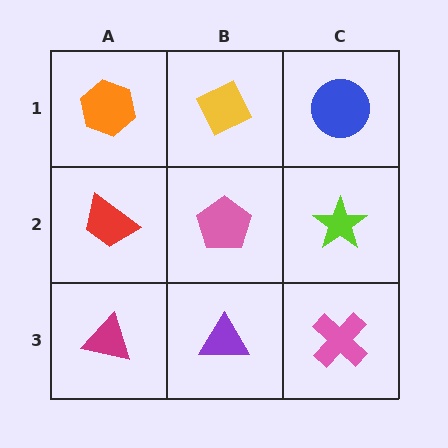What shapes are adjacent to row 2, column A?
An orange hexagon (row 1, column A), a magenta triangle (row 3, column A), a pink pentagon (row 2, column B).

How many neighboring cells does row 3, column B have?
3.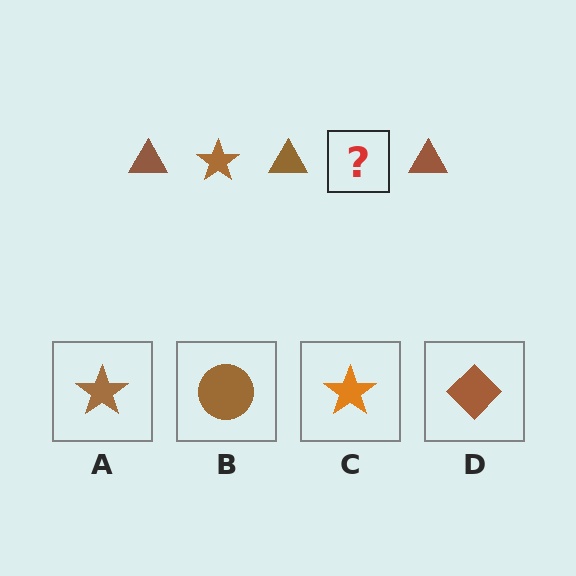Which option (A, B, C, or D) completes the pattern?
A.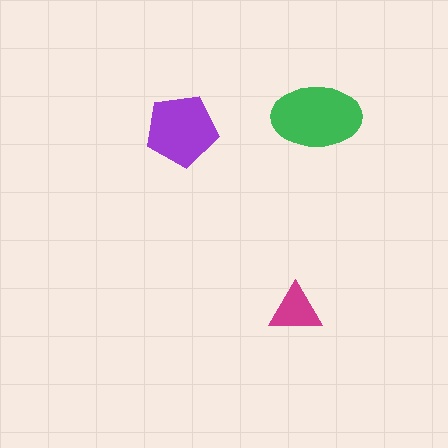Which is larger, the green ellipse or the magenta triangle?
The green ellipse.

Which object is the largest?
The green ellipse.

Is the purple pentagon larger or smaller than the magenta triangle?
Larger.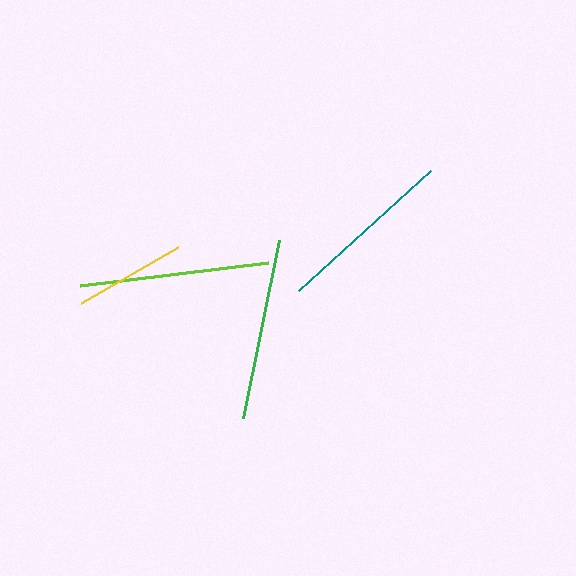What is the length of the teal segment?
The teal segment is approximately 178 pixels long.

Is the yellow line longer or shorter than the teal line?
The teal line is longer than the yellow line.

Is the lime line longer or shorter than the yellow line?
The lime line is longer than the yellow line.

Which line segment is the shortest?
The yellow line is the shortest at approximately 112 pixels.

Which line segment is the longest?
The lime line is the longest at approximately 190 pixels.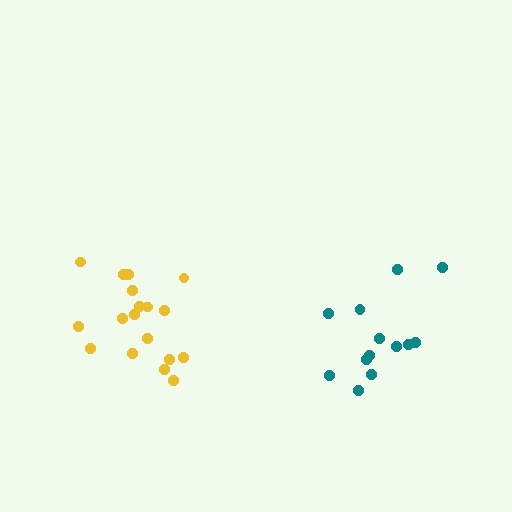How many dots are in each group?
Group 1: 18 dots, Group 2: 13 dots (31 total).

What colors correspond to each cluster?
The clusters are colored: yellow, teal.